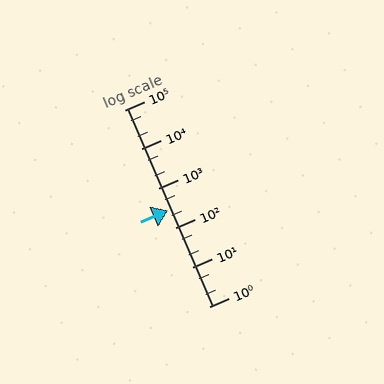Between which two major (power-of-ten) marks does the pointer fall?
The pointer is between 100 and 1000.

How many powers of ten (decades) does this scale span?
The scale spans 5 decades, from 1 to 100000.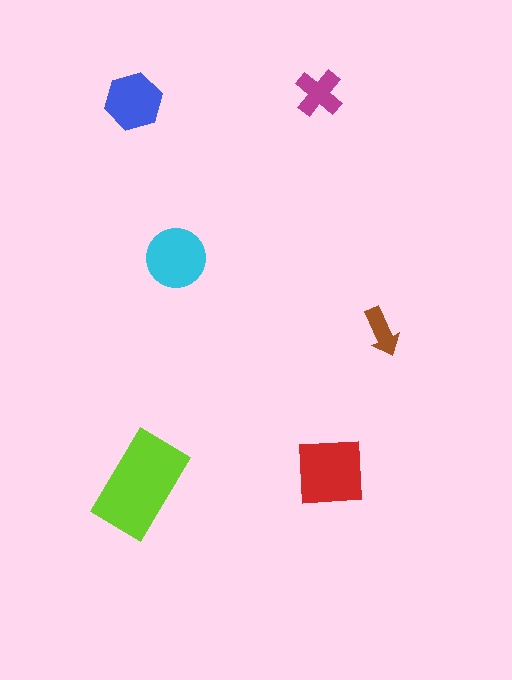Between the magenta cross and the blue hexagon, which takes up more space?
The blue hexagon.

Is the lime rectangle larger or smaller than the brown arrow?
Larger.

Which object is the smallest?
The brown arrow.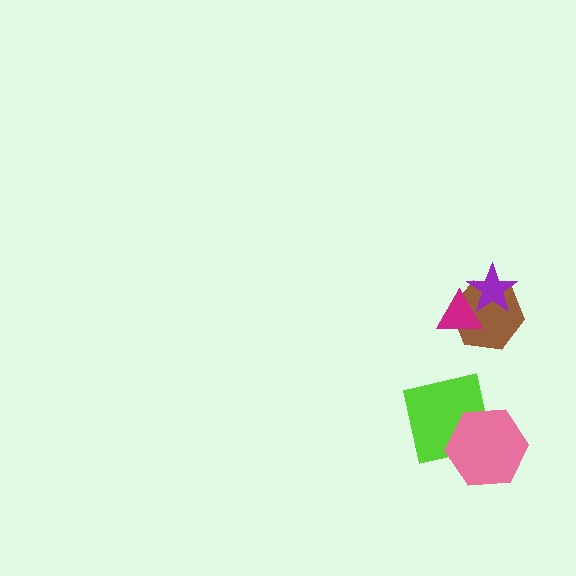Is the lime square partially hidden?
Yes, it is partially covered by another shape.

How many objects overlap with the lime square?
1 object overlaps with the lime square.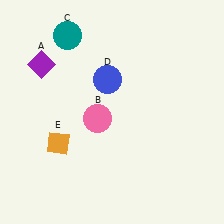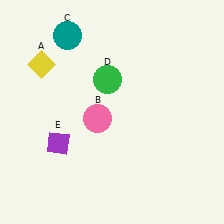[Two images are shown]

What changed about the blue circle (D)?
In Image 1, D is blue. In Image 2, it changed to green.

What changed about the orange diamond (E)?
In Image 1, E is orange. In Image 2, it changed to purple.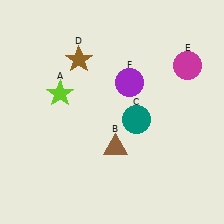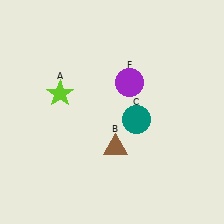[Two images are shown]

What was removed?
The brown star (D), the magenta circle (E) were removed in Image 2.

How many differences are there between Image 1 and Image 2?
There are 2 differences between the two images.